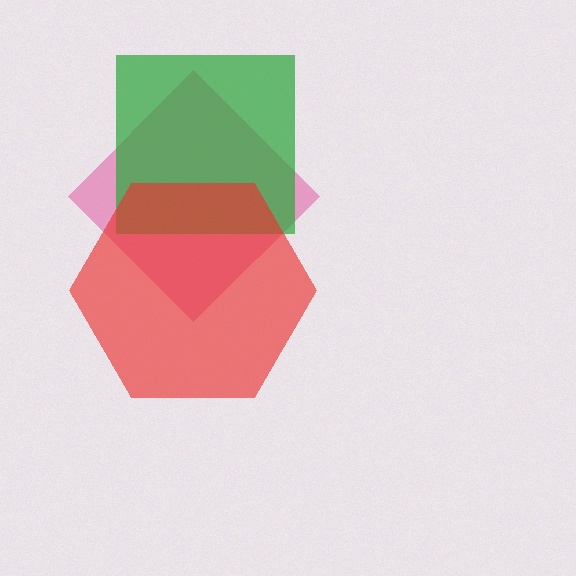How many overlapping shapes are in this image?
There are 3 overlapping shapes in the image.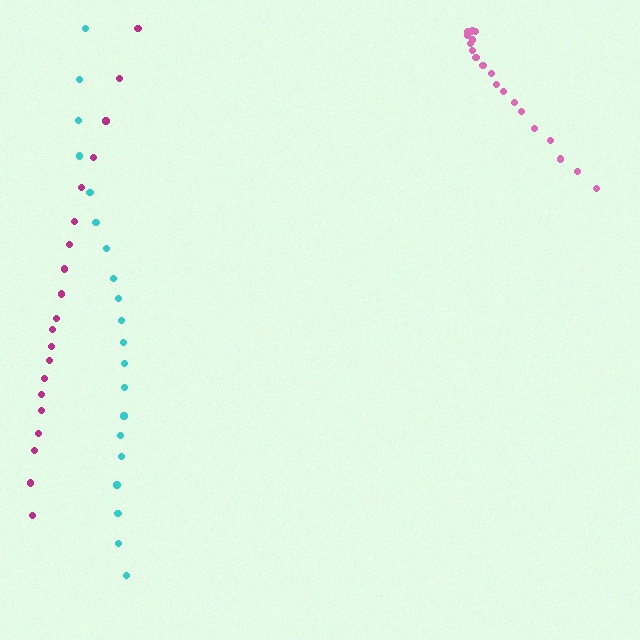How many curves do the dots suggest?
There are 3 distinct paths.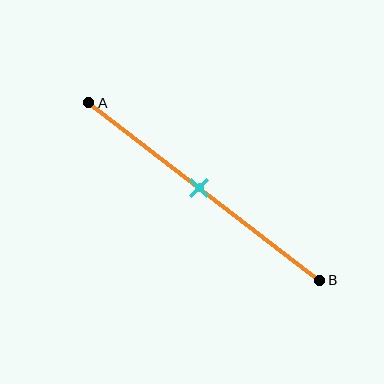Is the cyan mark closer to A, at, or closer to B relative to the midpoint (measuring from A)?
The cyan mark is approximately at the midpoint of segment AB.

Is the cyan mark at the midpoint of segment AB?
Yes, the mark is approximately at the midpoint.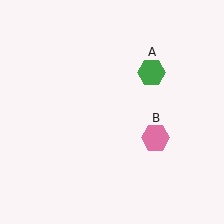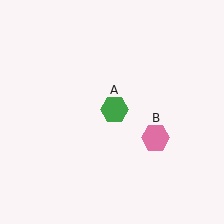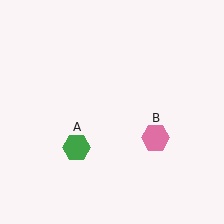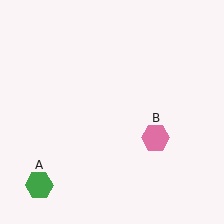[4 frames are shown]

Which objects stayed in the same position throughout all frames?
Pink hexagon (object B) remained stationary.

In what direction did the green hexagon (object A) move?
The green hexagon (object A) moved down and to the left.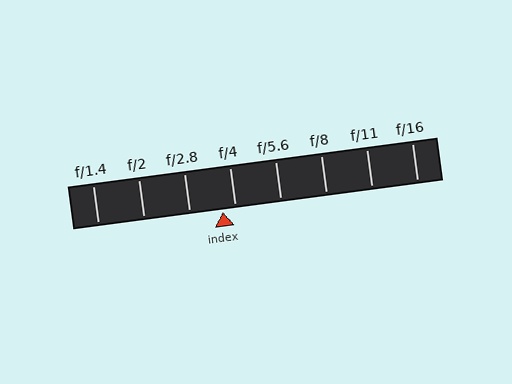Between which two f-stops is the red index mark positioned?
The index mark is between f/2.8 and f/4.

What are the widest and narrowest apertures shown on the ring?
The widest aperture shown is f/1.4 and the narrowest is f/16.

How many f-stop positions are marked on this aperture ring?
There are 8 f-stop positions marked.